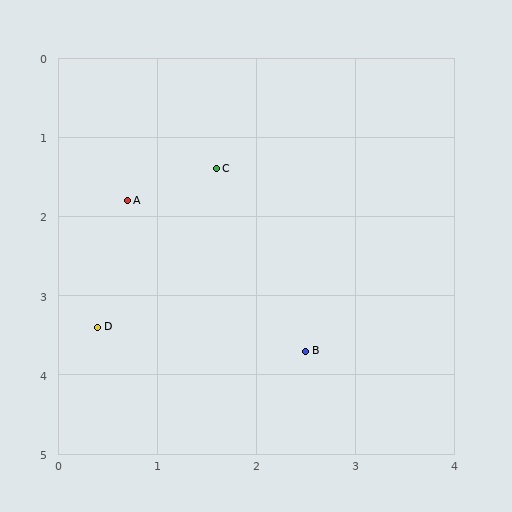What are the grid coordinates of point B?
Point B is at approximately (2.5, 3.7).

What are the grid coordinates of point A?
Point A is at approximately (0.7, 1.8).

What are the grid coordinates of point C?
Point C is at approximately (1.6, 1.4).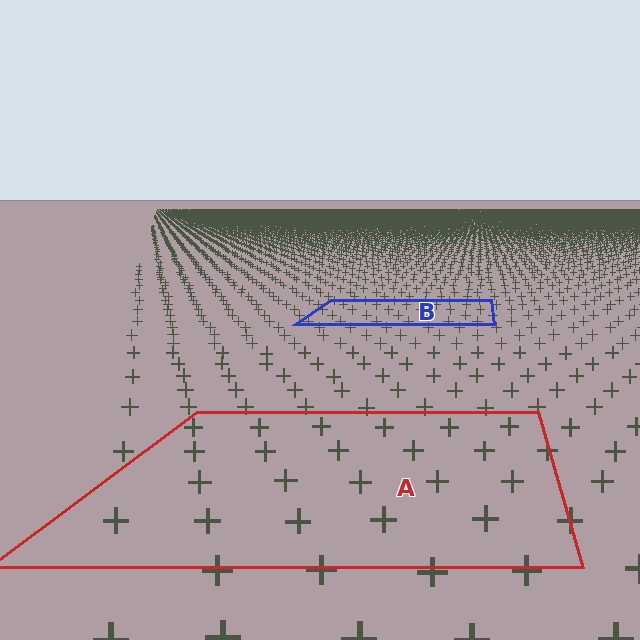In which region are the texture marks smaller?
The texture marks are smaller in region B, because it is farther away.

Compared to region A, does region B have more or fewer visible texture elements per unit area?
Region B has more texture elements per unit area — they are packed more densely because it is farther away.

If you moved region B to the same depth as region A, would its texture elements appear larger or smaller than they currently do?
They would appear larger. At a closer depth, the same texture elements are projected at a bigger on-screen size.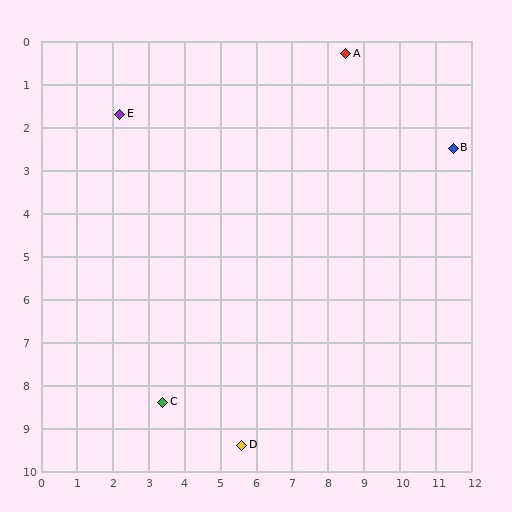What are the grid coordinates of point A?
Point A is at approximately (8.5, 0.3).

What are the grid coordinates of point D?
Point D is at approximately (5.6, 9.4).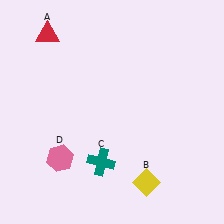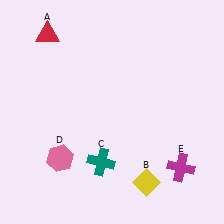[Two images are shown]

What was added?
A magenta cross (E) was added in Image 2.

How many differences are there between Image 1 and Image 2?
There is 1 difference between the two images.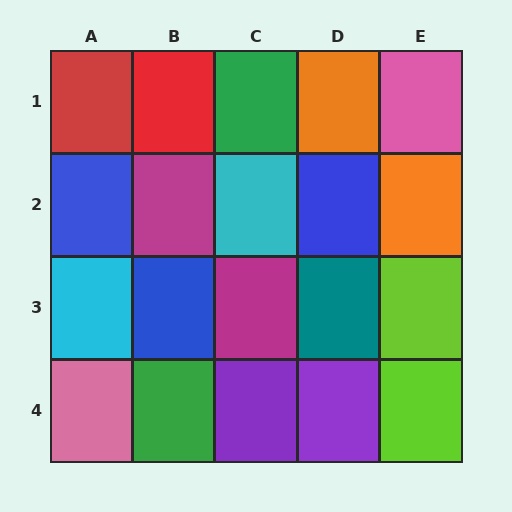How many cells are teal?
1 cell is teal.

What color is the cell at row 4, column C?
Purple.